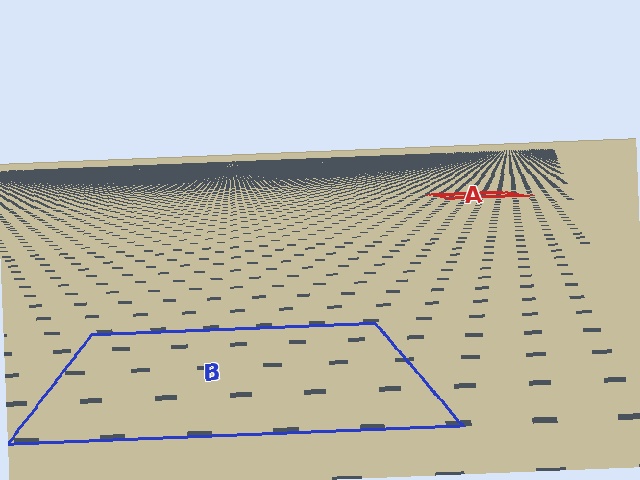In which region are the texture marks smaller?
The texture marks are smaller in region A, because it is farther away.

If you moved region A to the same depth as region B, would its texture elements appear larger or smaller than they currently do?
They would appear larger. At a closer depth, the same texture elements are projected at a bigger on-screen size.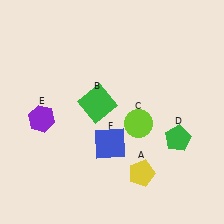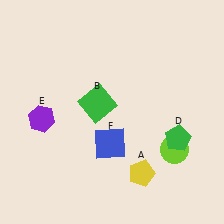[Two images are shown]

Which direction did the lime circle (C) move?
The lime circle (C) moved right.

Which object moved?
The lime circle (C) moved right.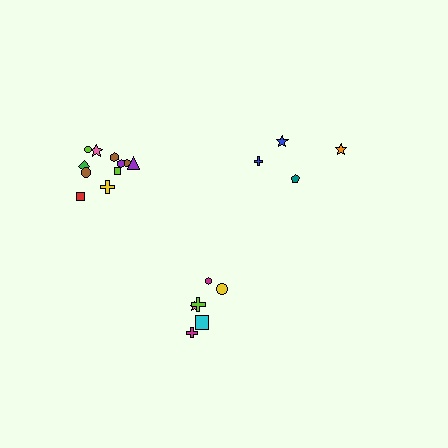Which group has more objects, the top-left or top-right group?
The top-left group.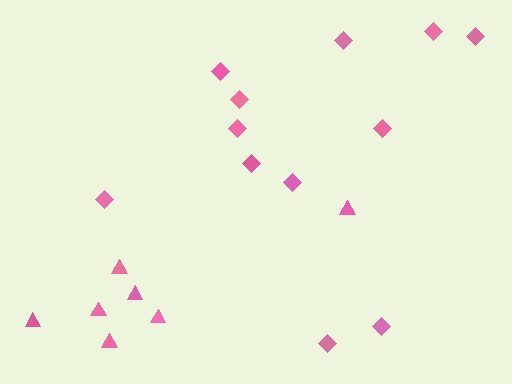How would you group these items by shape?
There are 2 groups: one group of diamonds (12) and one group of triangles (7).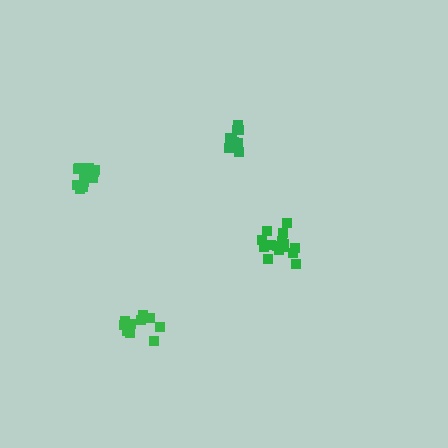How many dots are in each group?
Group 1: 10 dots, Group 2: 15 dots, Group 3: 12 dots, Group 4: 11 dots (48 total).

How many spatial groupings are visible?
There are 4 spatial groupings.